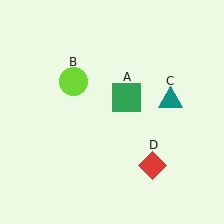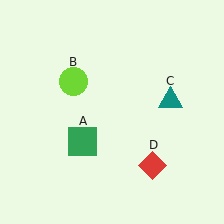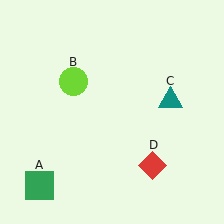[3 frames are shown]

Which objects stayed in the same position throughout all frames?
Lime circle (object B) and teal triangle (object C) and red diamond (object D) remained stationary.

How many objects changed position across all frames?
1 object changed position: green square (object A).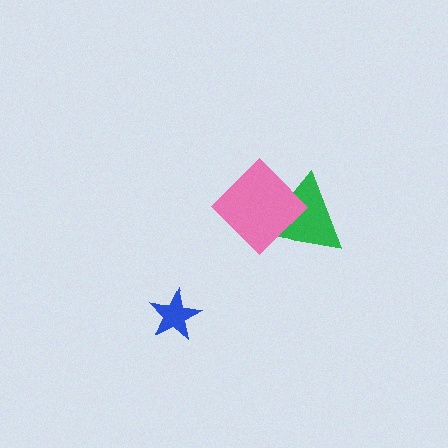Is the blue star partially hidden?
No, no other shape covers it.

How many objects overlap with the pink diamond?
1 object overlaps with the pink diamond.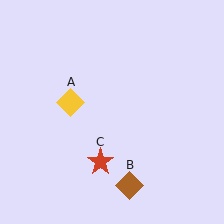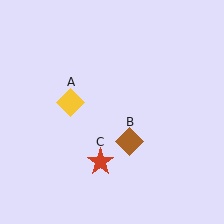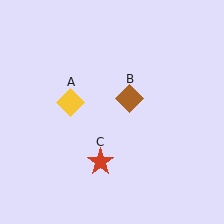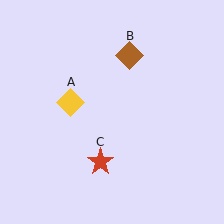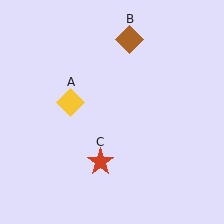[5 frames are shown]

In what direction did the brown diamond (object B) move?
The brown diamond (object B) moved up.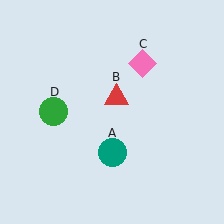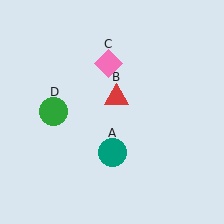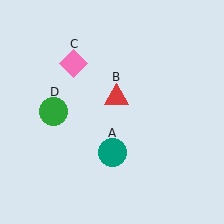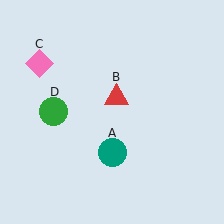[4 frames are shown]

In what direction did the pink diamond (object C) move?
The pink diamond (object C) moved left.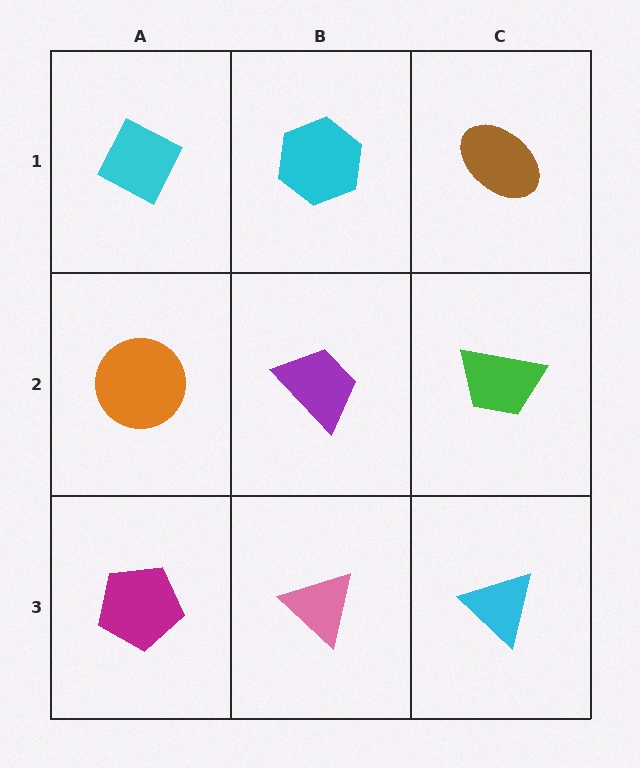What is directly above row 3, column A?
An orange circle.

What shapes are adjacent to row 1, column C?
A green trapezoid (row 2, column C), a cyan hexagon (row 1, column B).